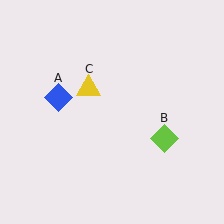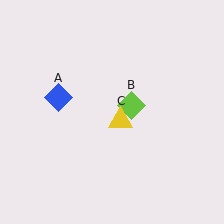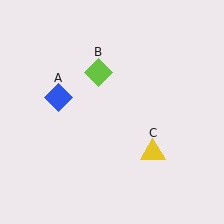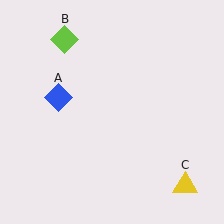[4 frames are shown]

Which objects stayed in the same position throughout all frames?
Blue diamond (object A) remained stationary.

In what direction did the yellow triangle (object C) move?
The yellow triangle (object C) moved down and to the right.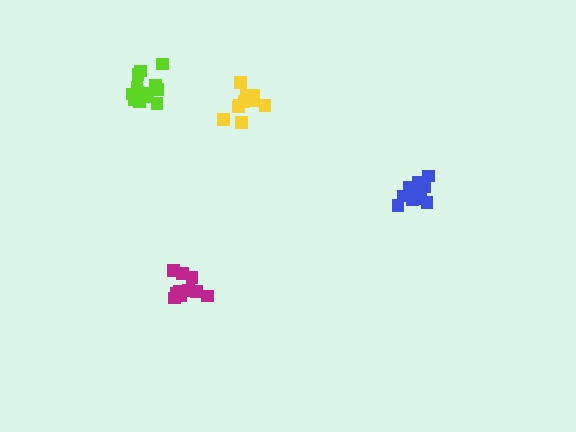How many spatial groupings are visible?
There are 4 spatial groupings.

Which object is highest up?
The lime cluster is topmost.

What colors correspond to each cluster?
The clusters are colored: blue, magenta, lime, yellow.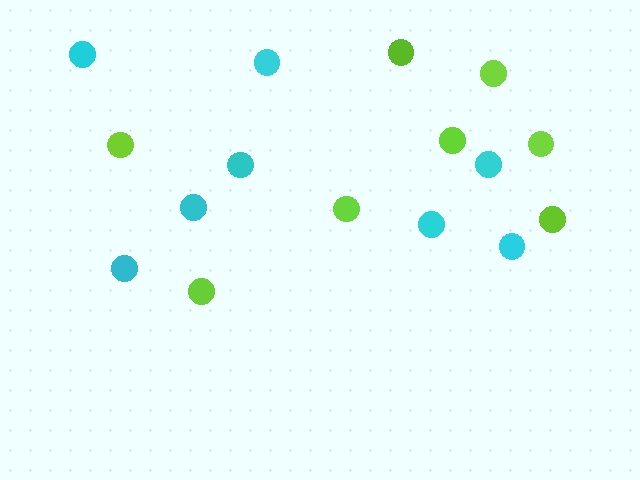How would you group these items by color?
There are 2 groups: one group of cyan circles (8) and one group of lime circles (8).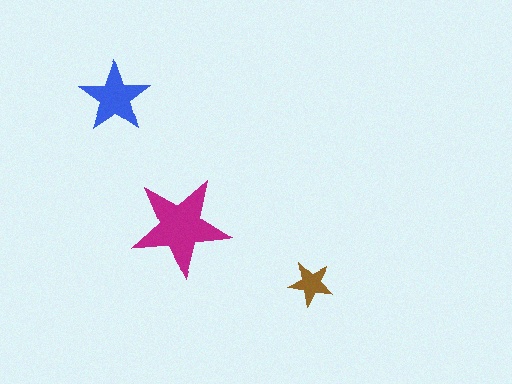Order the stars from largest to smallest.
the magenta one, the blue one, the brown one.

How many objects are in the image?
There are 3 objects in the image.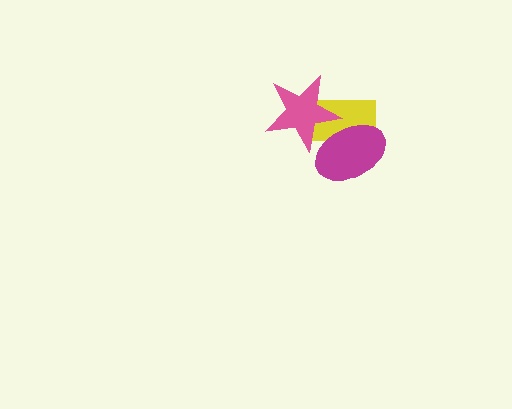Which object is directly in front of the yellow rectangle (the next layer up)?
The magenta ellipse is directly in front of the yellow rectangle.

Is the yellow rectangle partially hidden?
Yes, it is partially covered by another shape.